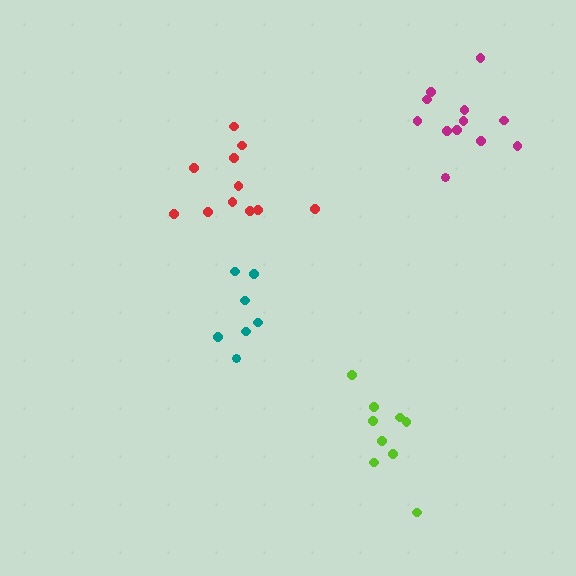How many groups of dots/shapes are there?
There are 4 groups.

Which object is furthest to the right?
The magenta cluster is rightmost.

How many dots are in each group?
Group 1: 7 dots, Group 2: 11 dots, Group 3: 9 dots, Group 4: 12 dots (39 total).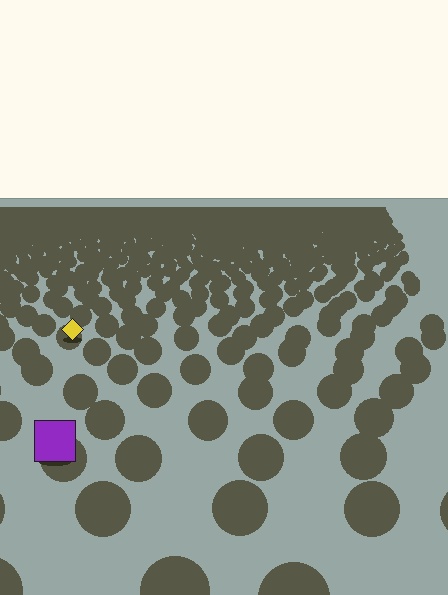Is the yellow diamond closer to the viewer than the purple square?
No. The purple square is closer — you can tell from the texture gradient: the ground texture is coarser near it.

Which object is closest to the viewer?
The purple square is closest. The texture marks near it are larger and more spread out.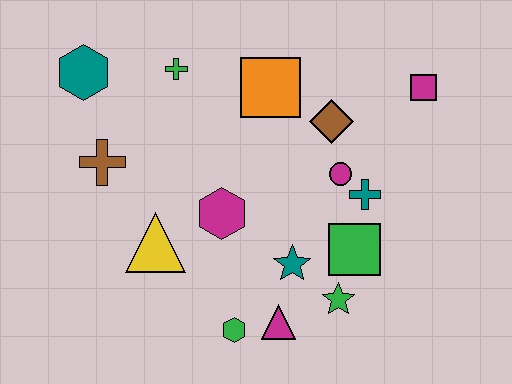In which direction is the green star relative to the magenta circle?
The green star is below the magenta circle.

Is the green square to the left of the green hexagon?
No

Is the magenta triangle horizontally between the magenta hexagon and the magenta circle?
Yes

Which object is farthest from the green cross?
The green star is farthest from the green cross.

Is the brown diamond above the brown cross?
Yes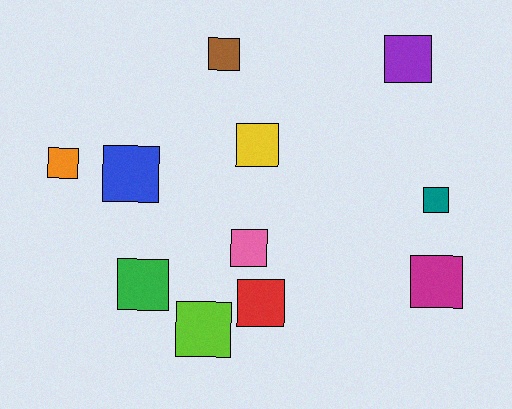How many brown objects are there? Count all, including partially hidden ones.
There is 1 brown object.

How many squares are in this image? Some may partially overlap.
There are 11 squares.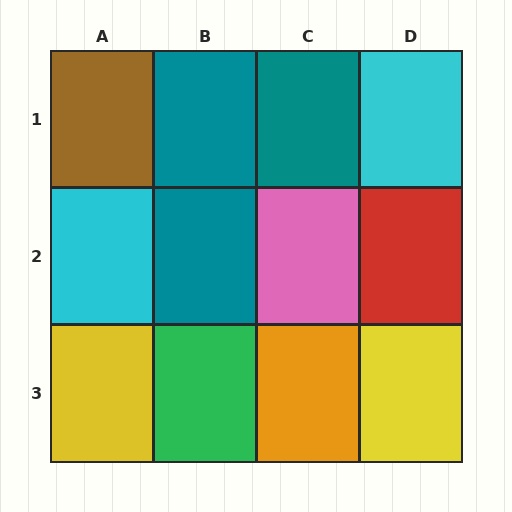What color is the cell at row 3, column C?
Orange.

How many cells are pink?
1 cell is pink.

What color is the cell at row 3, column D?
Yellow.